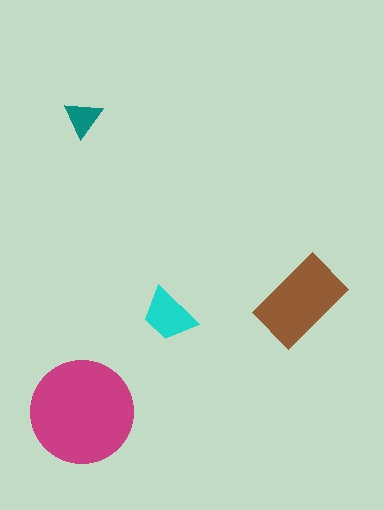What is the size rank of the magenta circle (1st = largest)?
1st.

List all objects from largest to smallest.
The magenta circle, the brown rectangle, the cyan trapezoid, the teal triangle.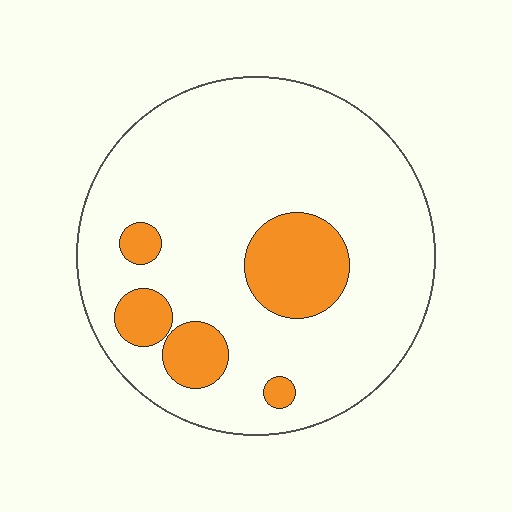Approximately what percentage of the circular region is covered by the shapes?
Approximately 15%.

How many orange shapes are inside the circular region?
5.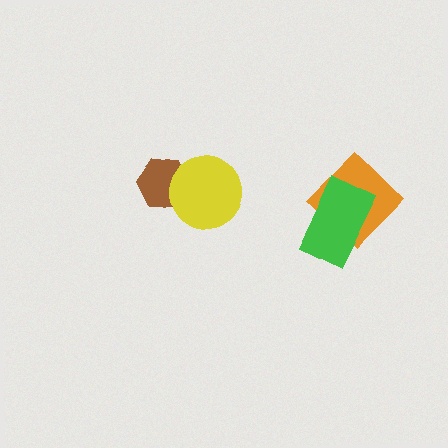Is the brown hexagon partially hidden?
Yes, it is partially covered by another shape.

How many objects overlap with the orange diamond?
1 object overlaps with the orange diamond.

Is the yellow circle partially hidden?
No, no other shape covers it.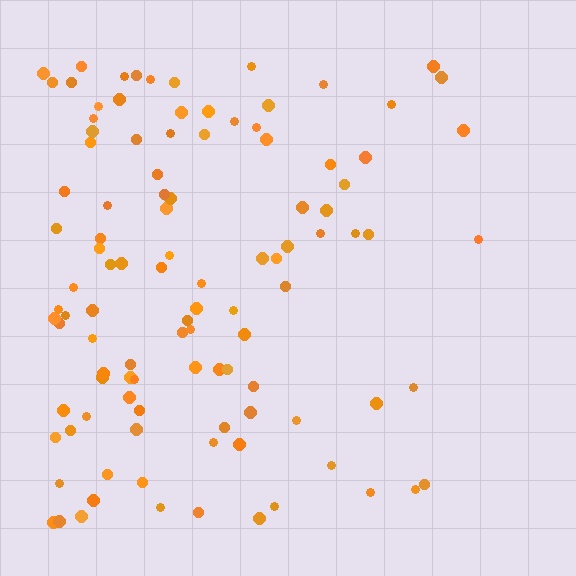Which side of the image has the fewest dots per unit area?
The right.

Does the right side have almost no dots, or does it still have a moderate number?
Still a moderate number, just noticeably fewer than the left.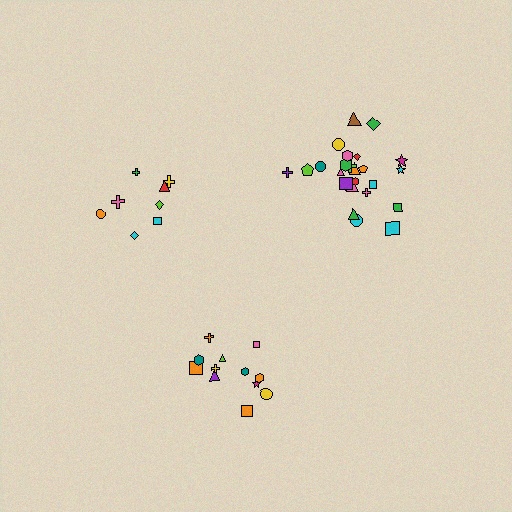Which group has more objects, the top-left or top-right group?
The top-right group.